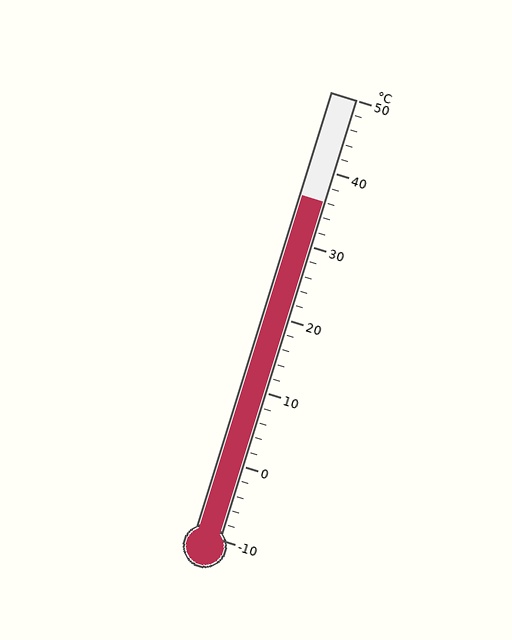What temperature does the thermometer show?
The thermometer shows approximately 36°C.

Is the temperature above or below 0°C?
The temperature is above 0°C.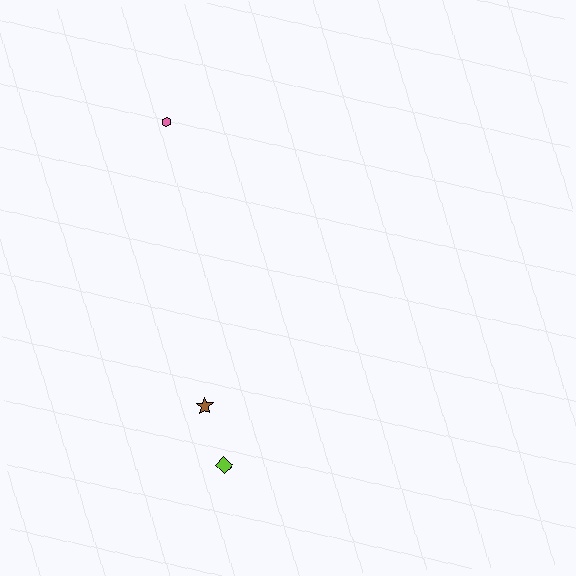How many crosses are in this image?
There are no crosses.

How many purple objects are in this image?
There are no purple objects.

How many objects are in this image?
There are 3 objects.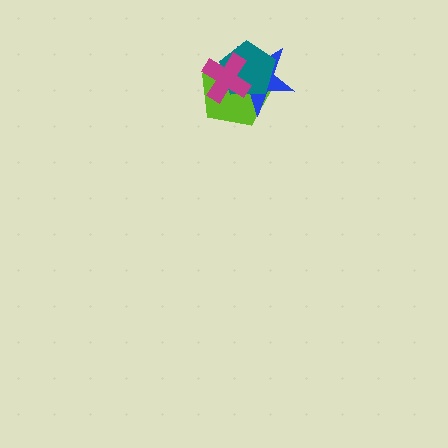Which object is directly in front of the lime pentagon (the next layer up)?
The blue star is directly in front of the lime pentagon.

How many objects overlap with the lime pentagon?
3 objects overlap with the lime pentagon.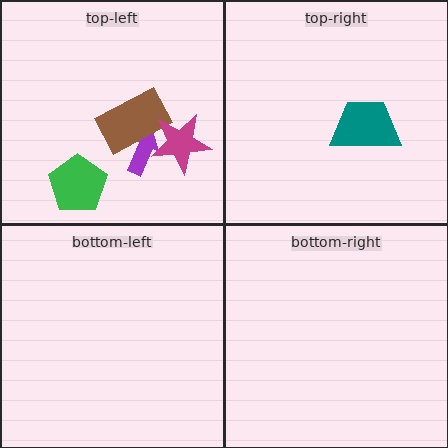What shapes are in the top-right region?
The teal trapezoid.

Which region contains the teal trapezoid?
The top-right region.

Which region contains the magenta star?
The top-left region.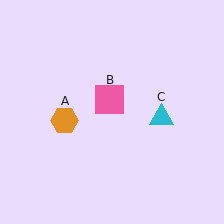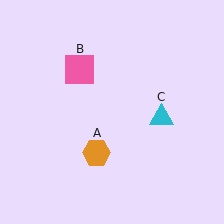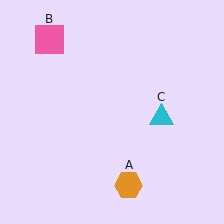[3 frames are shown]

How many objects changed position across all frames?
2 objects changed position: orange hexagon (object A), pink square (object B).